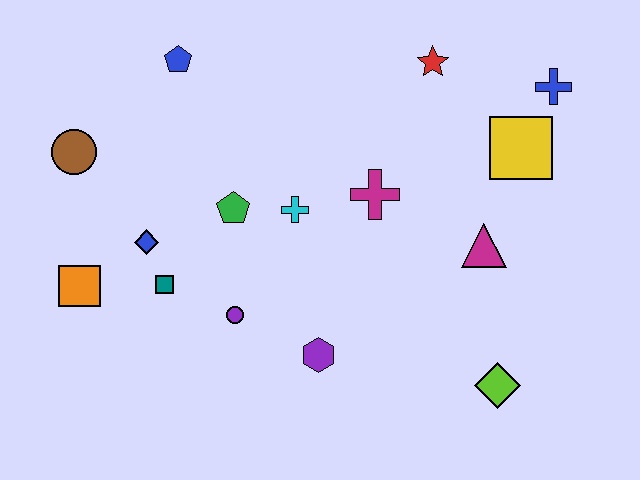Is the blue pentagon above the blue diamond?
Yes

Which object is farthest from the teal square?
The blue cross is farthest from the teal square.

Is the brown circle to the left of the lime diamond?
Yes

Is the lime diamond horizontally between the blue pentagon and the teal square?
No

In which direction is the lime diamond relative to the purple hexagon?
The lime diamond is to the right of the purple hexagon.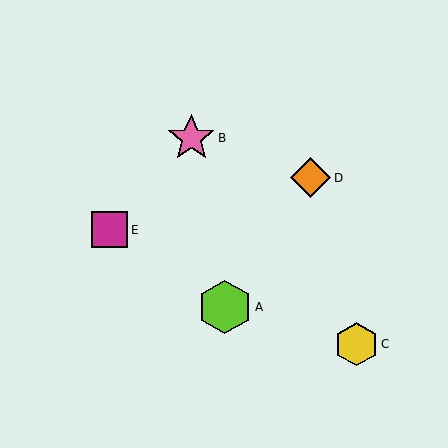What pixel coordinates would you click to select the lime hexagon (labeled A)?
Click at (225, 307) to select the lime hexagon A.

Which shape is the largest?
The lime hexagon (labeled A) is the largest.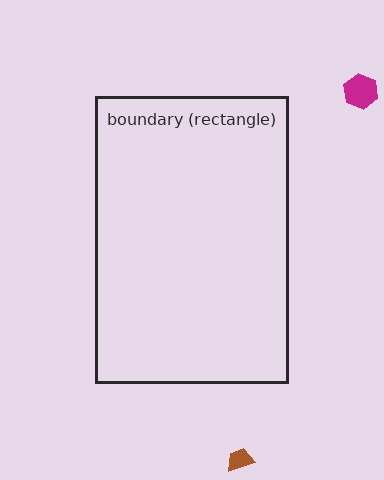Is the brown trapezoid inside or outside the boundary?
Outside.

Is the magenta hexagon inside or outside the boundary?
Outside.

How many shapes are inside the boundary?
0 inside, 2 outside.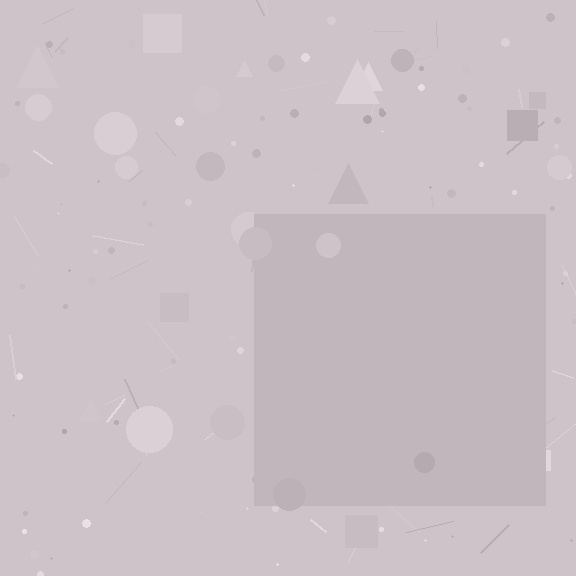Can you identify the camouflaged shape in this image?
The camouflaged shape is a square.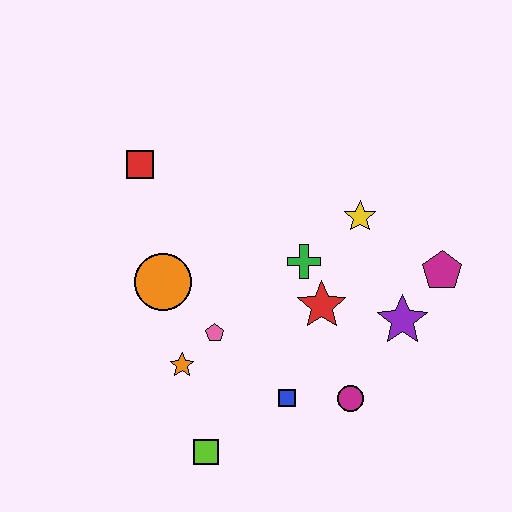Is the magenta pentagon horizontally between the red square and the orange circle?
No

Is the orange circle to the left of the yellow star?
Yes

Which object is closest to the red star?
The green cross is closest to the red star.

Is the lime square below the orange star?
Yes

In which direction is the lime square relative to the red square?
The lime square is below the red square.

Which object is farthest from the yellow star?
The lime square is farthest from the yellow star.